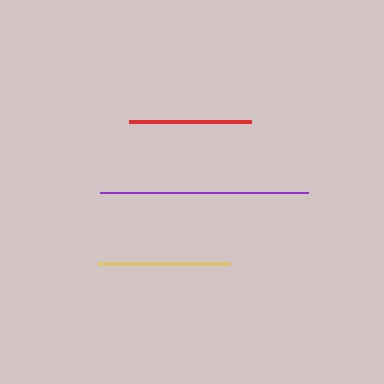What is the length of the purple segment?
The purple segment is approximately 208 pixels long.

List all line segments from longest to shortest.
From longest to shortest: purple, yellow, red.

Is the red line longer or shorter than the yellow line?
The yellow line is longer than the red line.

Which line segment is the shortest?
The red line is the shortest at approximately 121 pixels.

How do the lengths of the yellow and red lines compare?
The yellow and red lines are approximately the same length.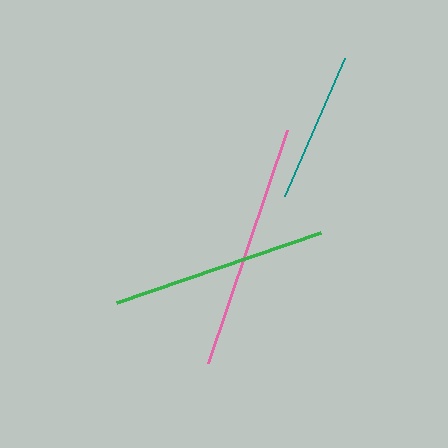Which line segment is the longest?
The pink line is the longest at approximately 245 pixels.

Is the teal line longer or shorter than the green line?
The green line is longer than the teal line.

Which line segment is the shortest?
The teal line is the shortest at approximately 150 pixels.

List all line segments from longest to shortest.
From longest to shortest: pink, green, teal.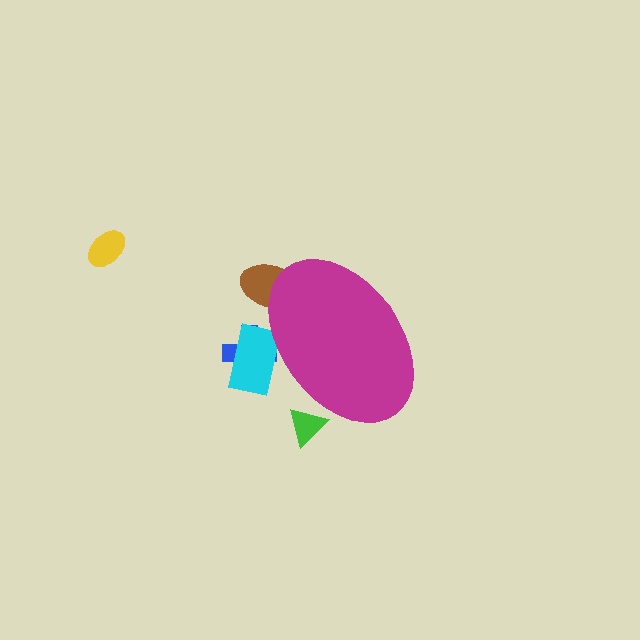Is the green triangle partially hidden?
Yes, the green triangle is partially hidden behind the magenta ellipse.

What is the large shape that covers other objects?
A magenta ellipse.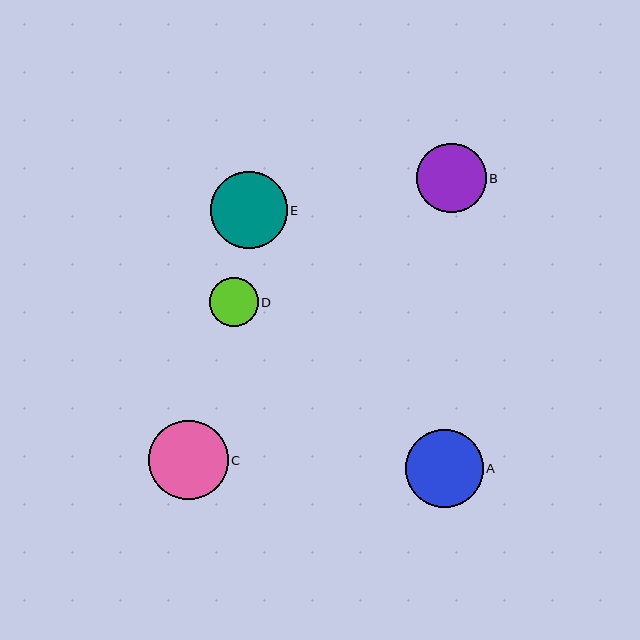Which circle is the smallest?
Circle D is the smallest with a size of approximately 49 pixels.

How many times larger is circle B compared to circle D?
Circle B is approximately 1.4 times the size of circle D.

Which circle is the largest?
Circle C is the largest with a size of approximately 80 pixels.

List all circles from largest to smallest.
From largest to smallest: C, A, E, B, D.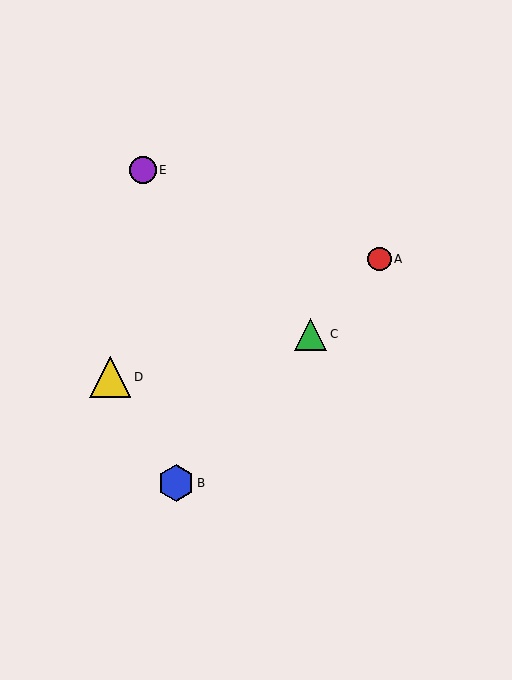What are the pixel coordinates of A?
Object A is at (379, 259).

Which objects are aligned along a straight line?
Objects A, B, C are aligned along a straight line.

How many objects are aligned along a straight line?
3 objects (A, B, C) are aligned along a straight line.